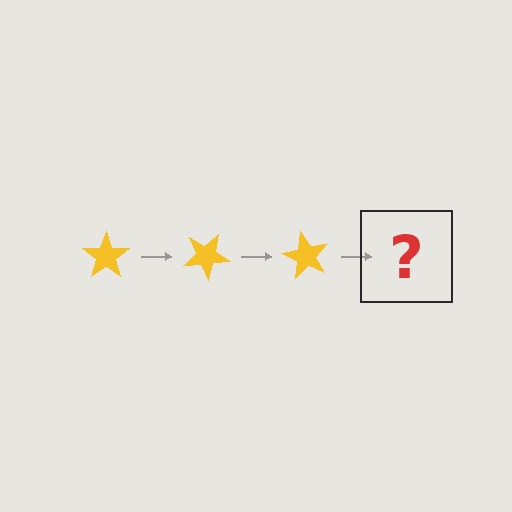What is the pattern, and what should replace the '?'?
The pattern is that the star rotates 30 degrees each step. The '?' should be a yellow star rotated 90 degrees.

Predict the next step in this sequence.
The next step is a yellow star rotated 90 degrees.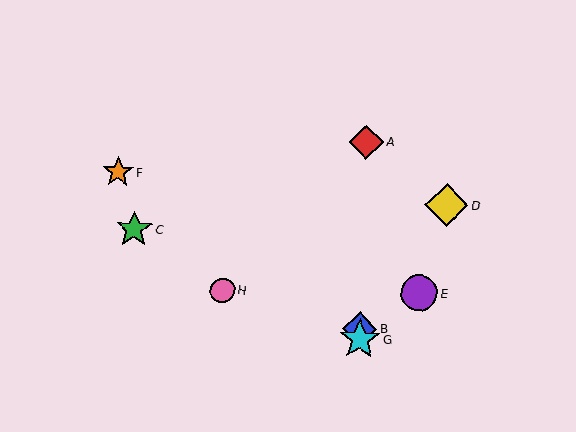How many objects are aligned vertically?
3 objects (A, B, G) are aligned vertically.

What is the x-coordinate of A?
Object A is at x≈366.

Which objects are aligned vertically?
Objects A, B, G are aligned vertically.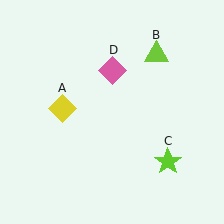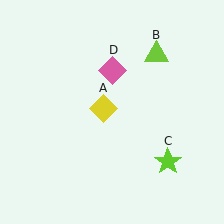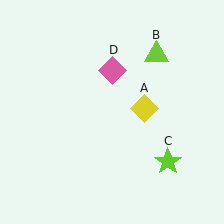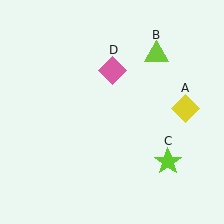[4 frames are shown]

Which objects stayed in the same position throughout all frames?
Lime triangle (object B) and lime star (object C) and pink diamond (object D) remained stationary.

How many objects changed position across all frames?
1 object changed position: yellow diamond (object A).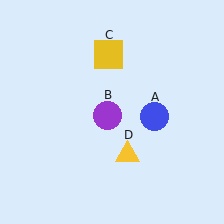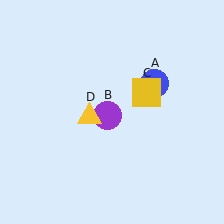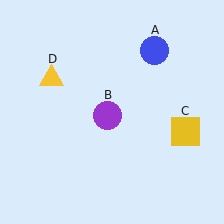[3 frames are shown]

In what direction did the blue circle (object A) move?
The blue circle (object A) moved up.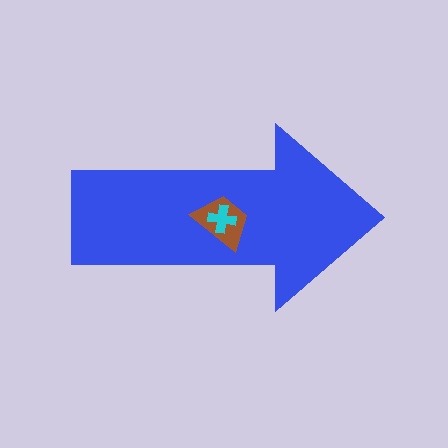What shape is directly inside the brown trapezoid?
The cyan cross.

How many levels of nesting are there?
3.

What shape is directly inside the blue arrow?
The brown trapezoid.